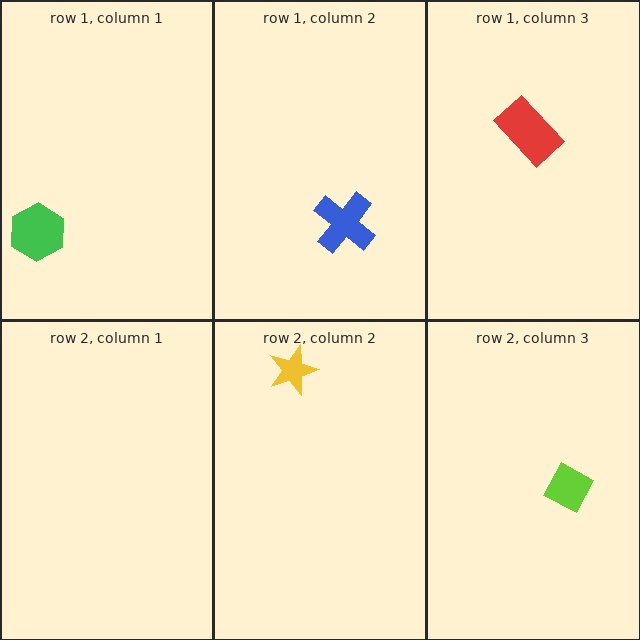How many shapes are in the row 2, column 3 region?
1.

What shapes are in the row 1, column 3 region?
The red rectangle.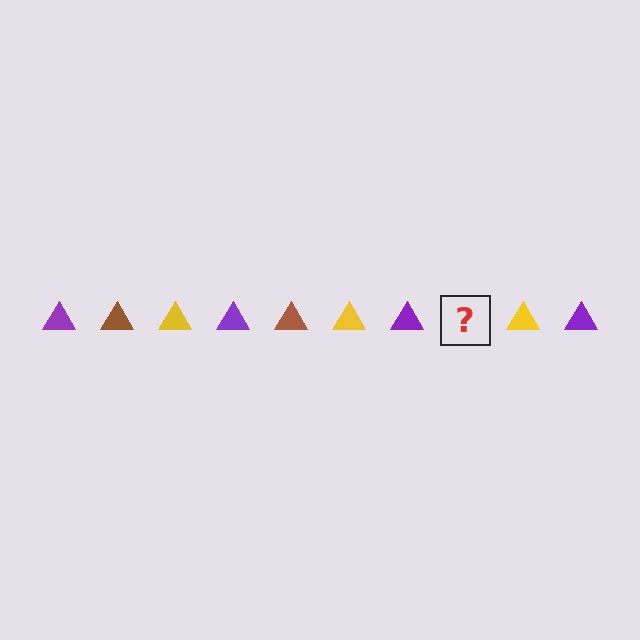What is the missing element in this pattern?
The missing element is a brown triangle.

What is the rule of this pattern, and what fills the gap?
The rule is that the pattern cycles through purple, brown, yellow triangles. The gap should be filled with a brown triangle.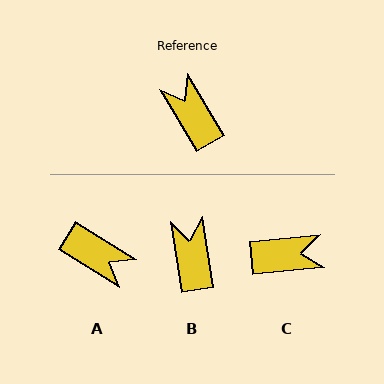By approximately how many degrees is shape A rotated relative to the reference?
Approximately 152 degrees clockwise.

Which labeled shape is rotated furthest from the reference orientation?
A, about 152 degrees away.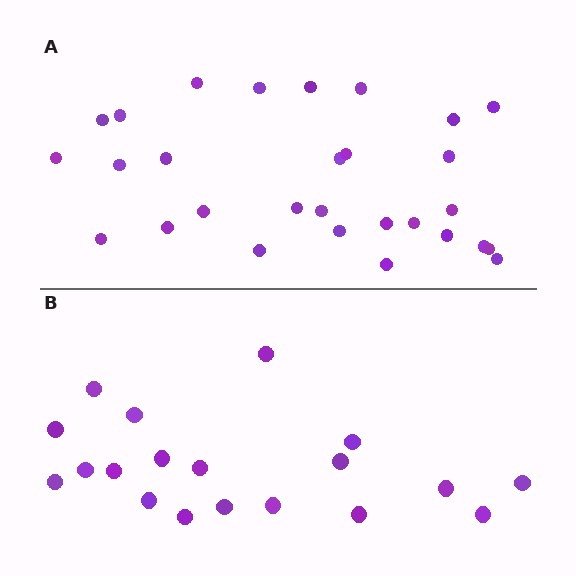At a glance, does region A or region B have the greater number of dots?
Region A (the top region) has more dots.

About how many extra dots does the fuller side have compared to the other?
Region A has roughly 10 or so more dots than region B.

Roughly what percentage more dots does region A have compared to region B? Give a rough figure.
About 55% more.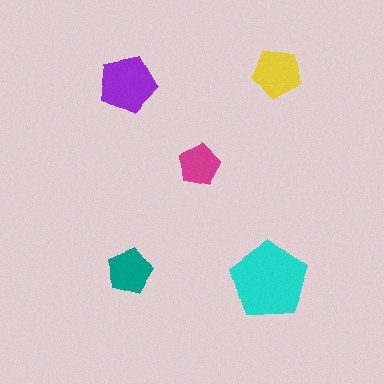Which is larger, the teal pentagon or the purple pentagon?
The purple one.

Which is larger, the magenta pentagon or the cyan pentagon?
The cyan one.